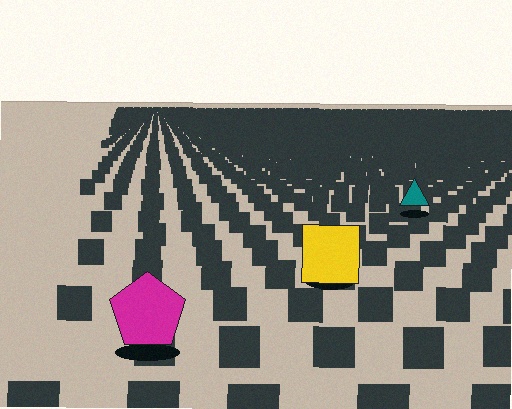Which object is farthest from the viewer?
The teal triangle is farthest from the viewer. It appears smaller and the ground texture around it is denser.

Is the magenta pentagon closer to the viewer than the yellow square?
Yes. The magenta pentagon is closer — you can tell from the texture gradient: the ground texture is coarser near it.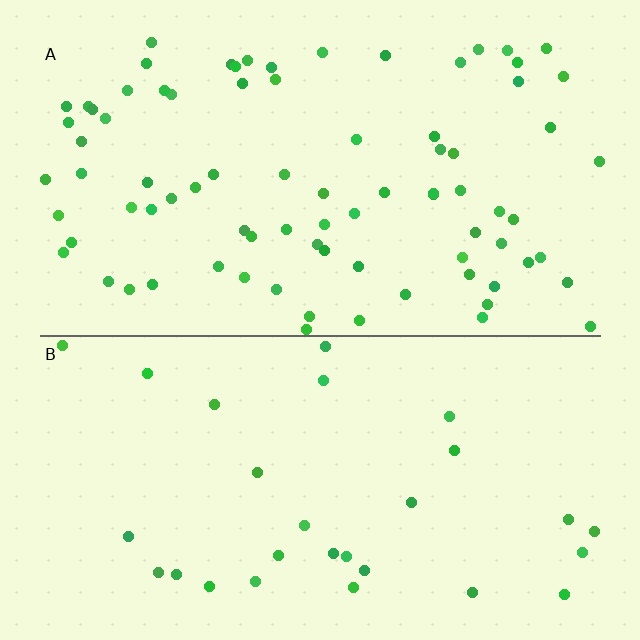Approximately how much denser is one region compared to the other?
Approximately 2.9× — region A over region B.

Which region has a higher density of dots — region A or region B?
A (the top).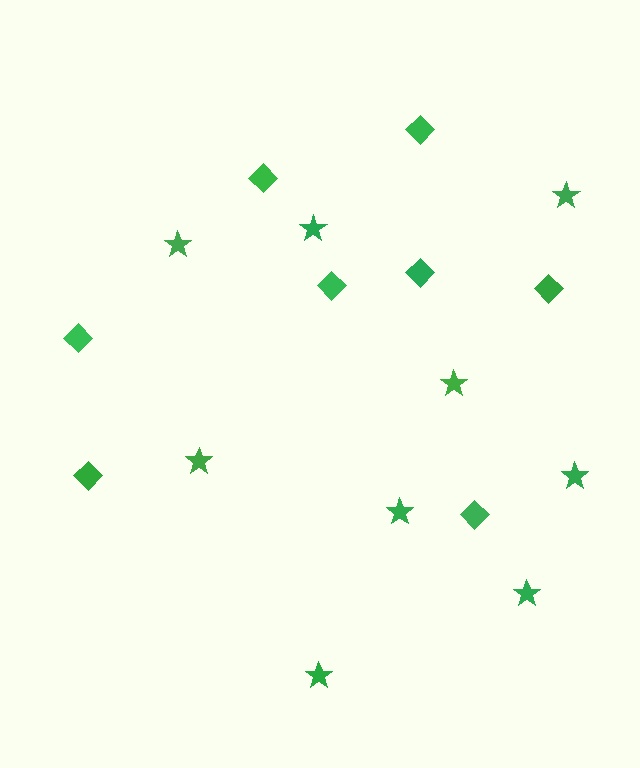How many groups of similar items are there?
There are 2 groups: one group of stars (9) and one group of diamonds (8).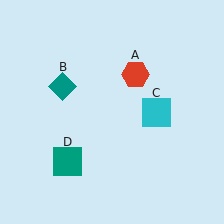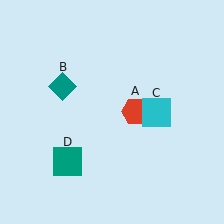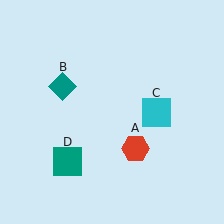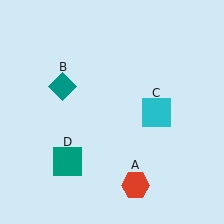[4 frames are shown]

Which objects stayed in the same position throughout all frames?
Teal diamond (object B) and cyan square (object C) and teal square (object D) remained stationary.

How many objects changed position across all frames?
1 object changed position: red hexagon (object A).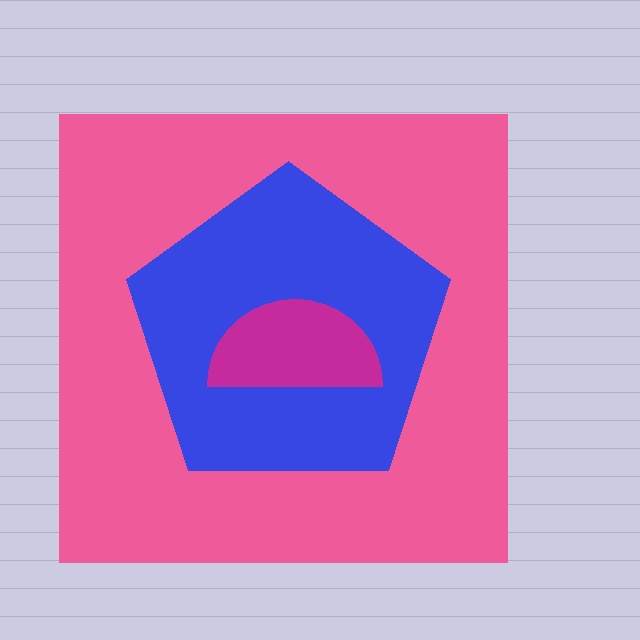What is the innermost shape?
The magenta semicircle.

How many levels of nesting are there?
3.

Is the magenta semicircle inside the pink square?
Yes.